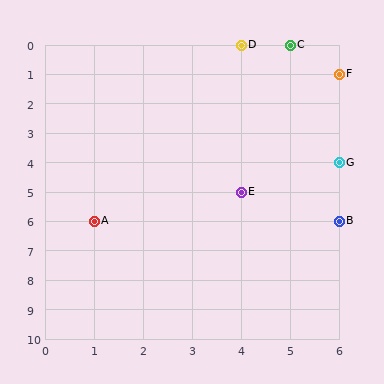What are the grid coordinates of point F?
Point F is at grid coordinates (6, 1).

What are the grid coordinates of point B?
Point B is at grid coordinates (6, 6).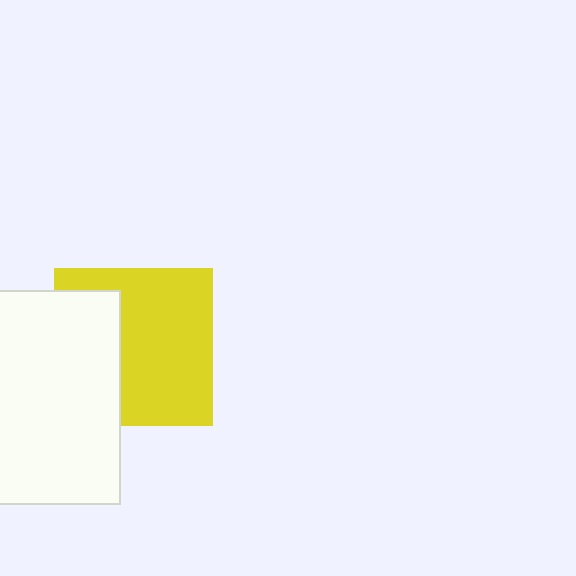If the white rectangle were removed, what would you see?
You would see the complete yellow square.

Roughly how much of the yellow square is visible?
About half of it is visible (roughly 63%).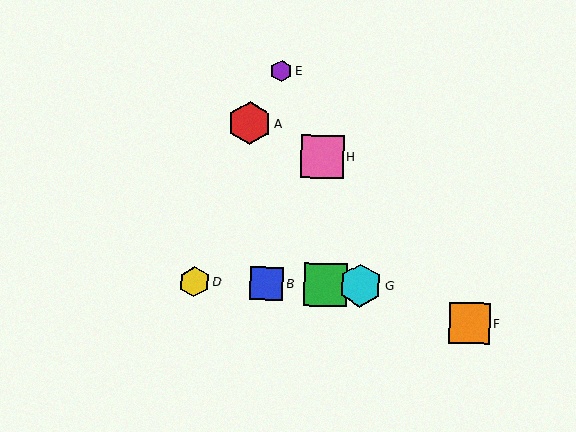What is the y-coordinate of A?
Object A is at y≈123.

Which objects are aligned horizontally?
Objects B, C, D, G are aligned horizontally.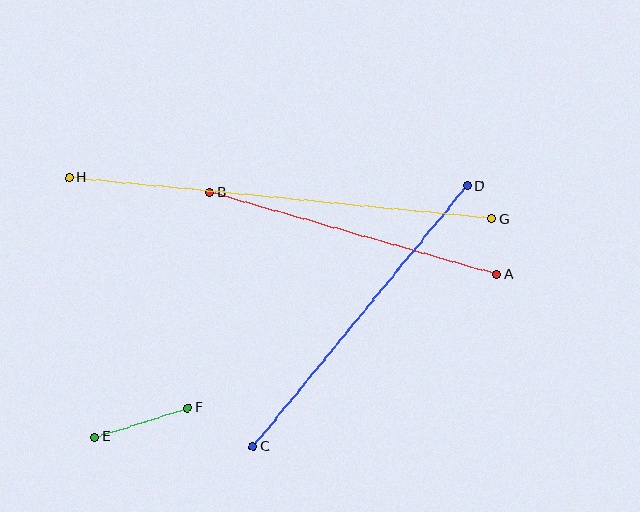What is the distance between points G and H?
The distance is approximately 424 pixels.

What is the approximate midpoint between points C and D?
The midpoint is at approximately (360, 316) pixels.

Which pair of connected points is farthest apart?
Points G and H are farthest apart.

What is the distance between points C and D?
The distance is approximately 338 pixels.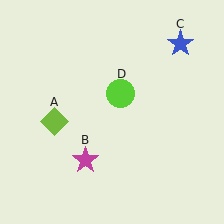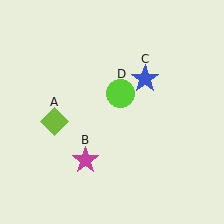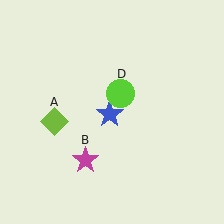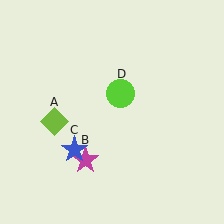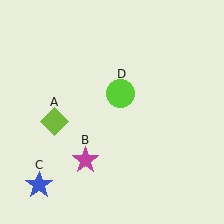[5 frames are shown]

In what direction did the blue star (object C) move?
The blue star (object C) moved down and to the left.